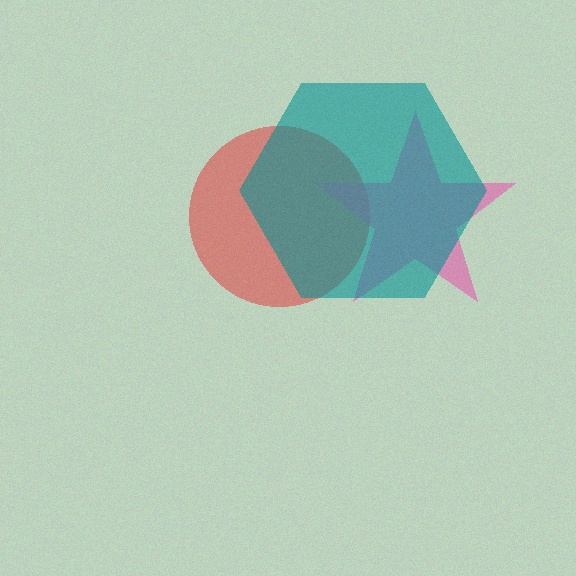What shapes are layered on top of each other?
The layered shapes are: a red circle, a pink star, a teal hexagon.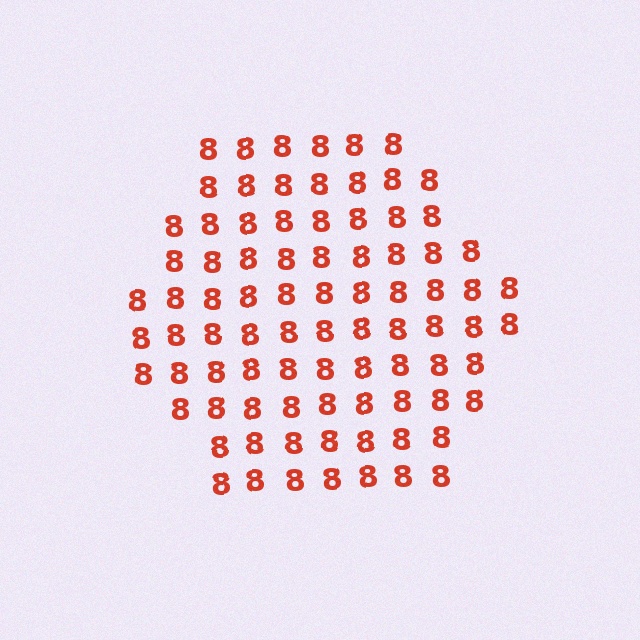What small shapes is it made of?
It is made of small digit 8's.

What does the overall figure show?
The overall figure shows a hexagon.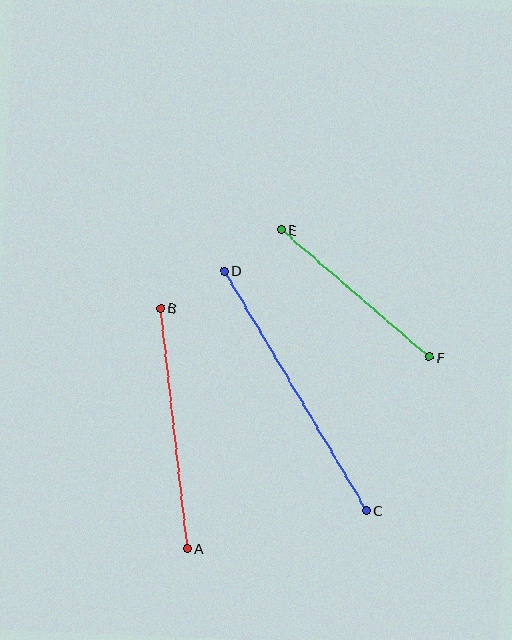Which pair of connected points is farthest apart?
Points C and D are farthest apart.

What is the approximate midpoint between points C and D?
The midpoint is at approximately (295, 391) pixels.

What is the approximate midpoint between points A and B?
The midpoint is at approximately (174, 428) pixels.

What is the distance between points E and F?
The distance is approximately 195 pixels.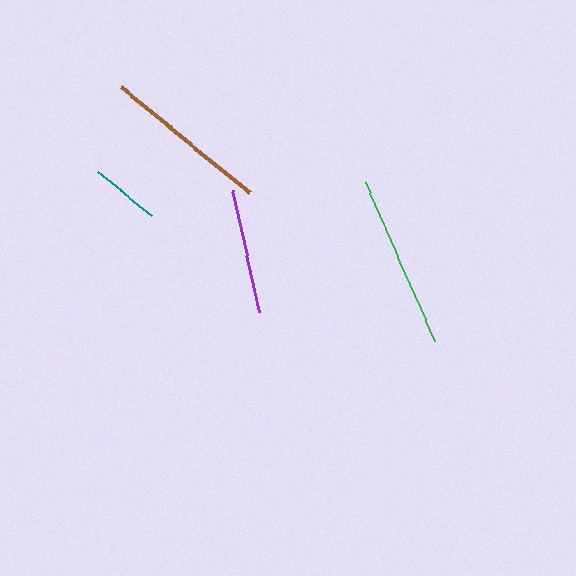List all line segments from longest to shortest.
From longest to shortest: green, brown, purple, teal.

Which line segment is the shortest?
The teal line is the shortest at approximately 70 pixels.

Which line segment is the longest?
The green line is the longest at approximately 174 pixels.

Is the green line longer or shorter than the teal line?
The green line is longer than the teal line.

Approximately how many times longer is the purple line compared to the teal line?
The purple line is approximately 1.8 times the length of the teal line.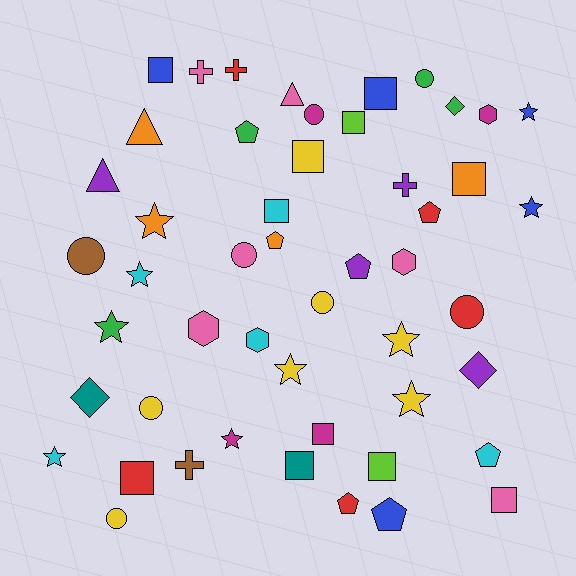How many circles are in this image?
There are 8 circles.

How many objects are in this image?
There are 50 objects.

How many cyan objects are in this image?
There are 5 cyan objects.